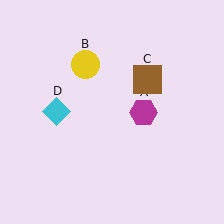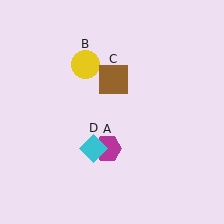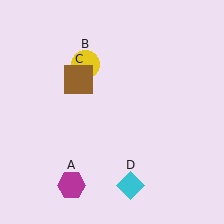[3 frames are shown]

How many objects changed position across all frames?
3 objects changed position: magenta hexagon (object A), brown square (object C), cyan diamond (object D).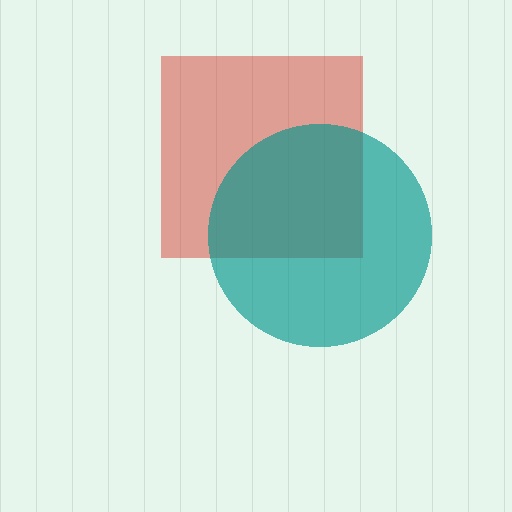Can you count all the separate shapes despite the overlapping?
Yes, there are 2 separate shapes.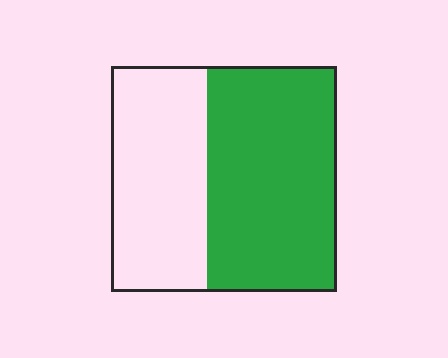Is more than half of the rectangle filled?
Yes.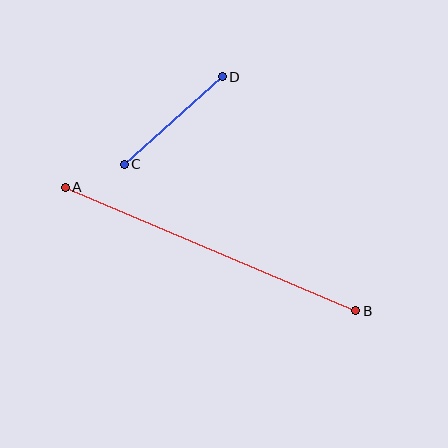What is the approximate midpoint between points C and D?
The midpoint is at approximately (173, 121) pixels.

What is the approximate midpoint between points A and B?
The midpoint is at approximately (210, 249) pixels.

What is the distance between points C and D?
The distance is approximately 131 pixels.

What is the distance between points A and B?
The distance is approximately 316 pixels.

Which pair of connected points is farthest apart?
Points A and B are farthest apart.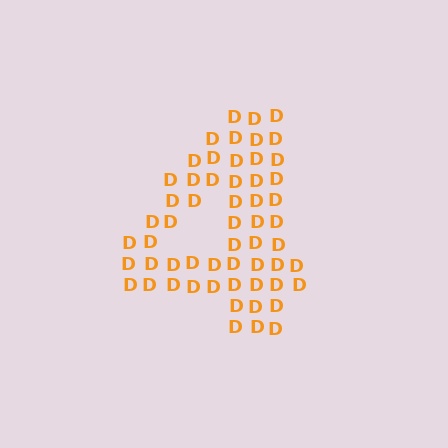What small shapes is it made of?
It is made of small letter D's.